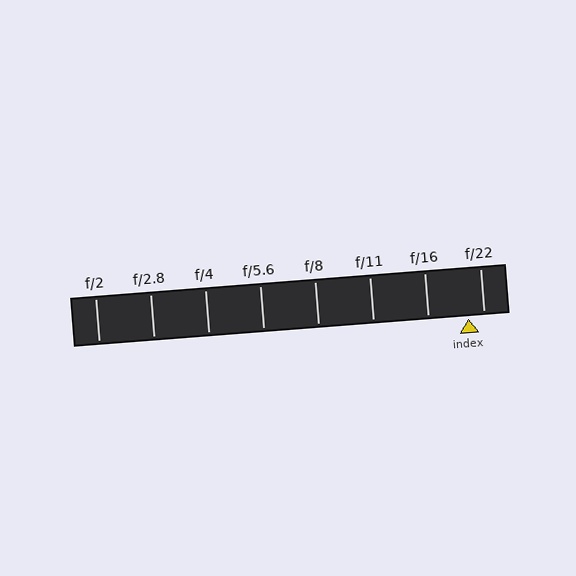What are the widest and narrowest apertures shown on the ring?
The widest aperture shown is f/2 and the narrowest is f/22.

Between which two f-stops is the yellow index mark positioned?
The index mark is between f/16 and f/22.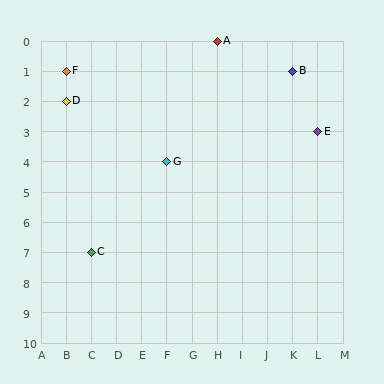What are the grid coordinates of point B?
Point B is at grid coordinates (K, 1).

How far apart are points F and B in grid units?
Points F and B are 9 columns apart.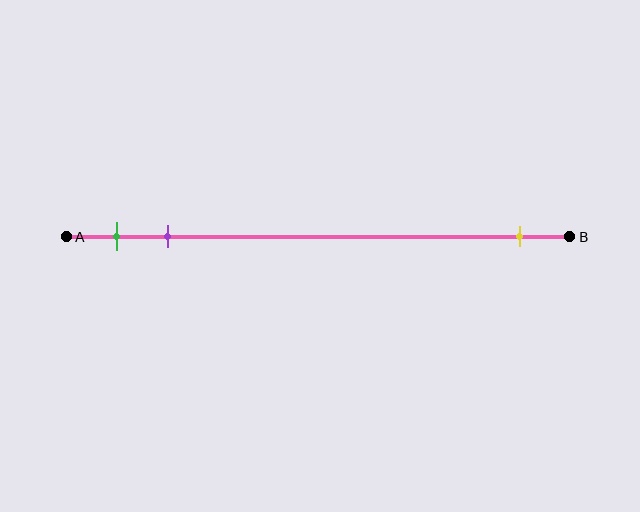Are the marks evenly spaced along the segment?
No, the marks are not evenly spaced.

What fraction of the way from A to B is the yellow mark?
The yellow mark is approximately 90% (0.9) of the way from A to B.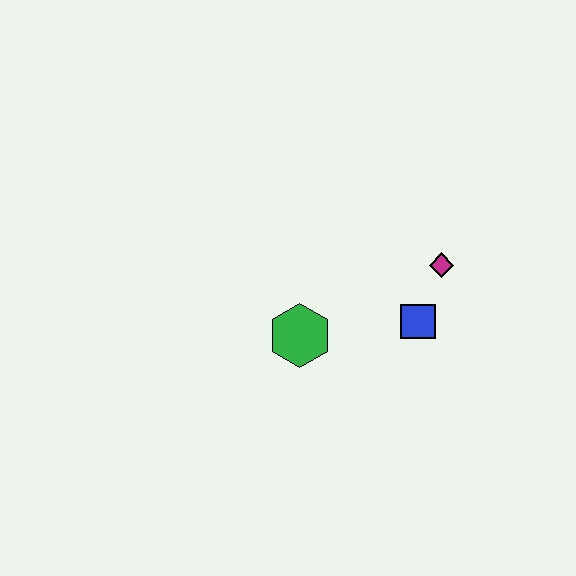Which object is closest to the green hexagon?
The blue square is closest to the green hexagon.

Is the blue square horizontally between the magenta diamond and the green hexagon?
Yes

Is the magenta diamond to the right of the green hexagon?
Yes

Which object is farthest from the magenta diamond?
The green hexagon is farthest from the magenta diamond.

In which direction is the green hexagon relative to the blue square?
The green hexagon is to the left of the blue square.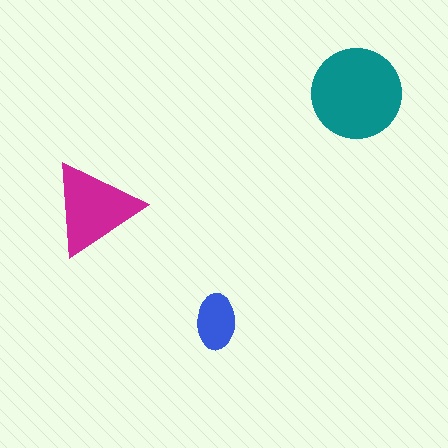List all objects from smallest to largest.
The blue ellipse, the magenta triangle, the teal circle.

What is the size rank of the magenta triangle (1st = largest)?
2nd.